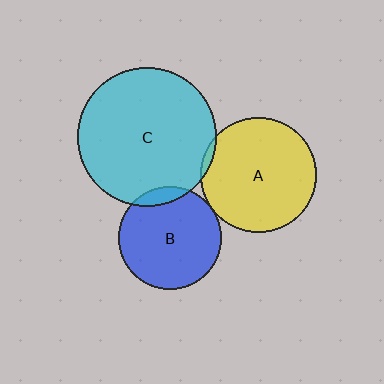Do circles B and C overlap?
Yes.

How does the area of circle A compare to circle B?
Approximately 1.2 times.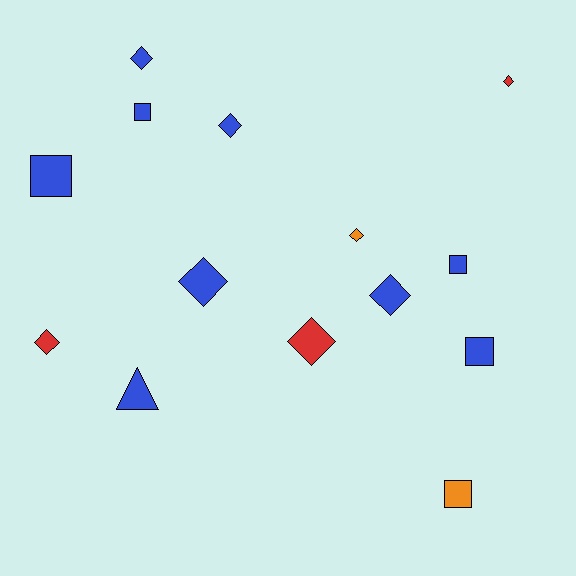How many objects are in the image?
There are 14 objects.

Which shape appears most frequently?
Diamond, with 8 objects.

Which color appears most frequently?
Blue, with 9 objects.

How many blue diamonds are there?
There are 4 blue diamonds.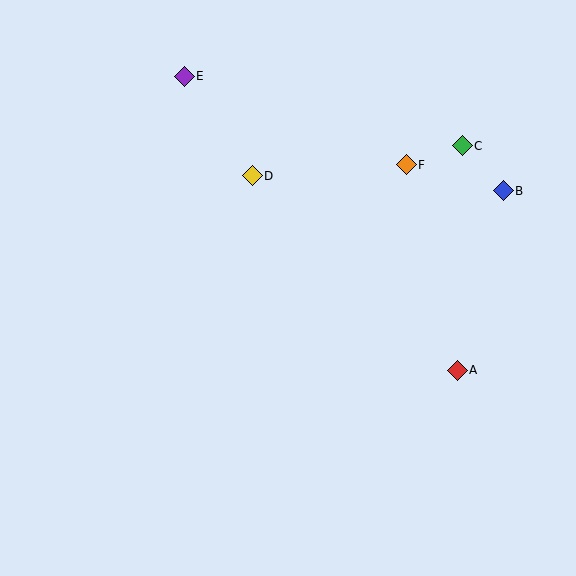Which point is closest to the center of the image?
Point D at (252, 176) is closest to the center.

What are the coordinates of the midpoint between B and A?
The midpoint between B and A is at (480, 281).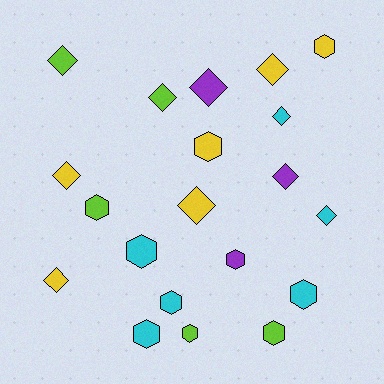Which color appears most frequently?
Yellow, with 6 objects.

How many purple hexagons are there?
There is 1 purple hexagon.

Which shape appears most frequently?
Hexagon, with 10 objects.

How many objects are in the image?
There are 20 objects.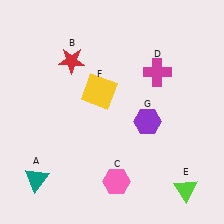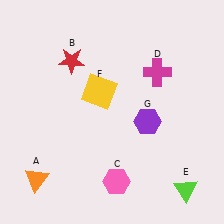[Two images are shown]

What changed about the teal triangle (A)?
In Image 1, A is teal. In Image 2, it changed to orange.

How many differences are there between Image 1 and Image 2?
There is 1 difference between the two images.